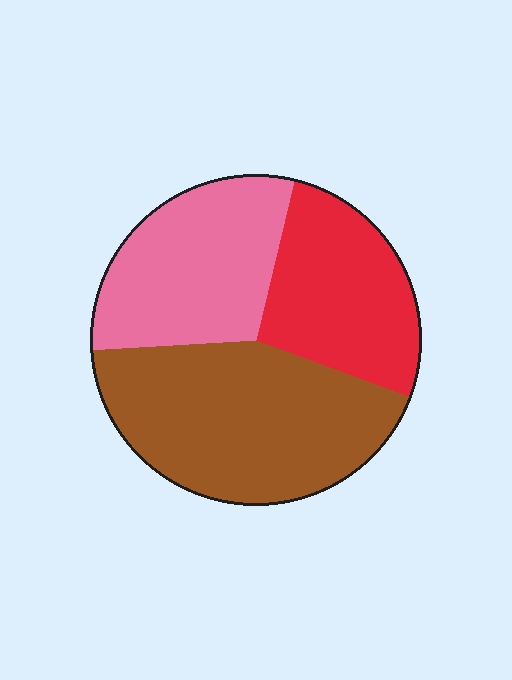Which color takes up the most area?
Brown, at roughly 45%.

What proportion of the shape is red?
Red takes up about one quarter (1/4) of the shape.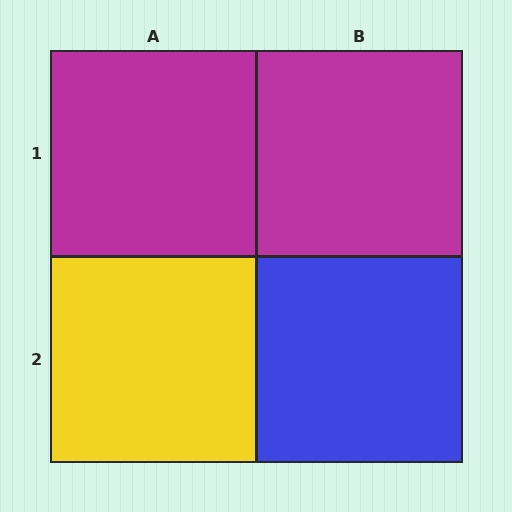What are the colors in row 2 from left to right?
Yellow, blue.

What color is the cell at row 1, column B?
Magenta.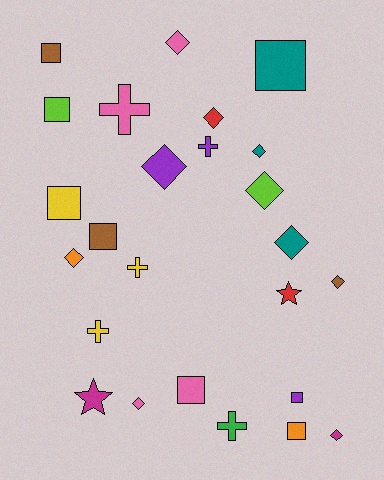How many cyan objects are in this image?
There are no cyan objects.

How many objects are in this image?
There are 25 objects.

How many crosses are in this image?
There are 5 crosses.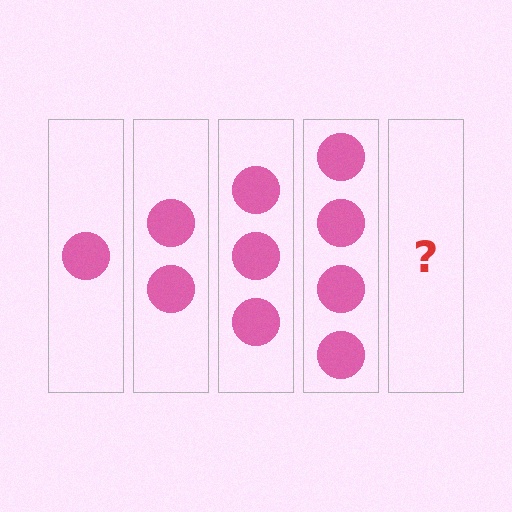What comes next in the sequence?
The next element should be 5 circles.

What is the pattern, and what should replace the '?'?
The pattern is that each step adds one more circle. The '?' should be 5 circles.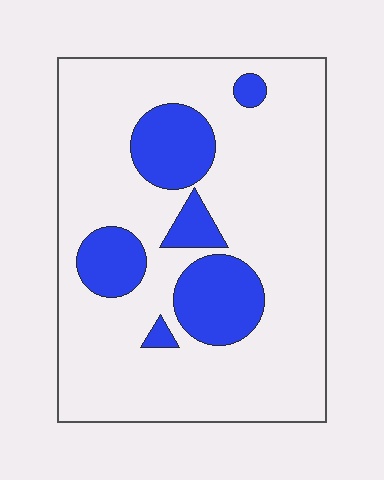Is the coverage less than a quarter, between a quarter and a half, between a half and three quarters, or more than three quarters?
Less than a quarter.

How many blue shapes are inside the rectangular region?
6.